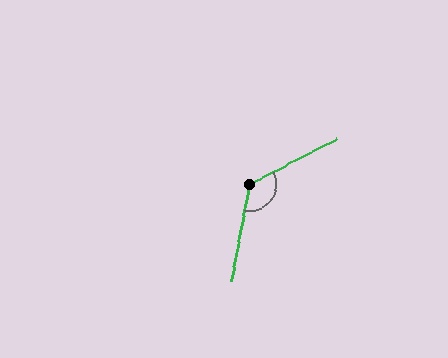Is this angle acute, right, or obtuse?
It is obtuse.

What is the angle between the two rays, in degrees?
Approximately 128 degrees.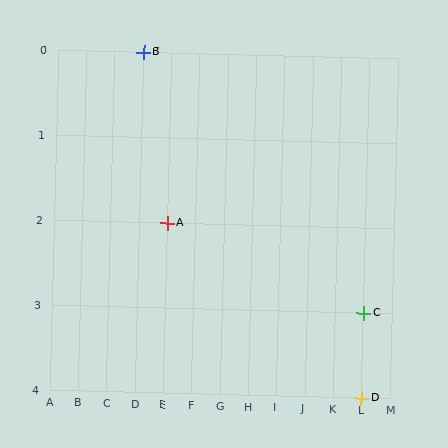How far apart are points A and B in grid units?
Points A and B are 1 column and 2 rows apart (about 2.2 grid units diagonally).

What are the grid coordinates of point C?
Point C is at grid coordinates (L, 3).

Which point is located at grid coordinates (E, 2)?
Point A is at (E, 2).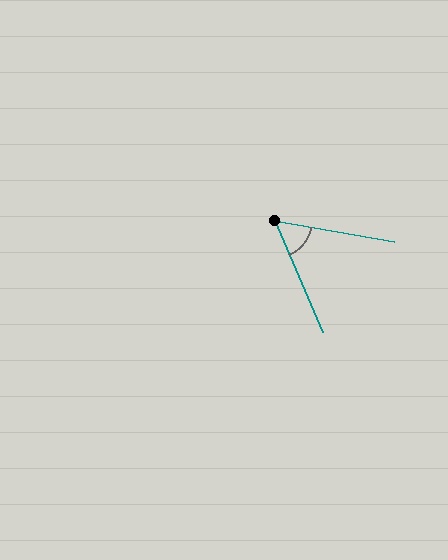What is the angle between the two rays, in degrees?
Approximately 57 degrees.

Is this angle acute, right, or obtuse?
It is acute.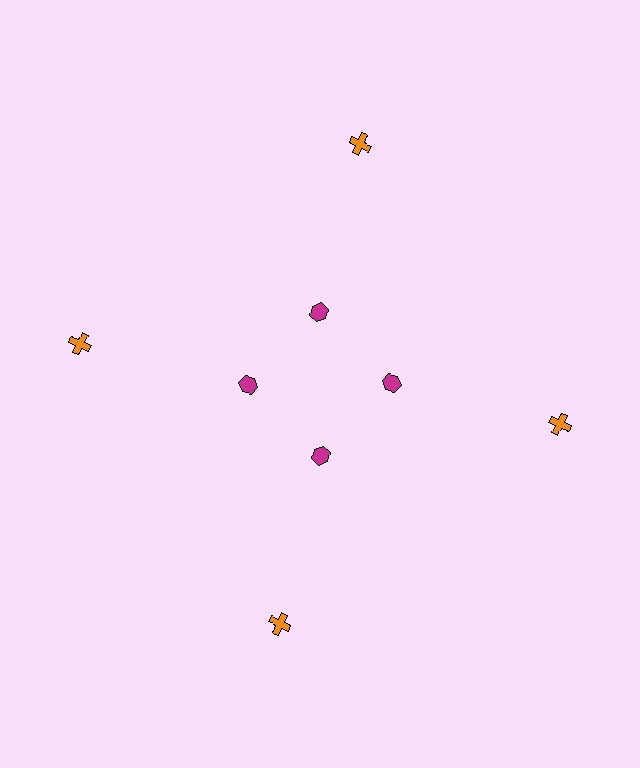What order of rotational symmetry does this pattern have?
This pattern has 4-fold rotational symmetry.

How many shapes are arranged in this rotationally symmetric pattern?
There are 8 shapes, arranged in 4 groups of 2.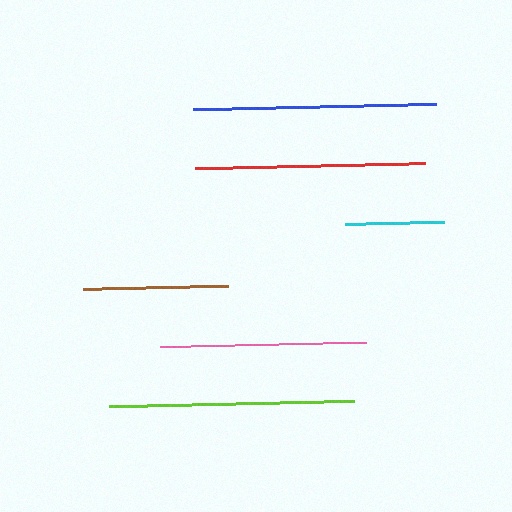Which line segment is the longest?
The lime line is the longest at approximately 245 pixels.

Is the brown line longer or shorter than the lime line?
The lime line is longer than the brown line.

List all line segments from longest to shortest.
From longest to shortest: lime, blue, red, pink, brown, cyan.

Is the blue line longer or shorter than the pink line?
The blue line is longer than the pink line.